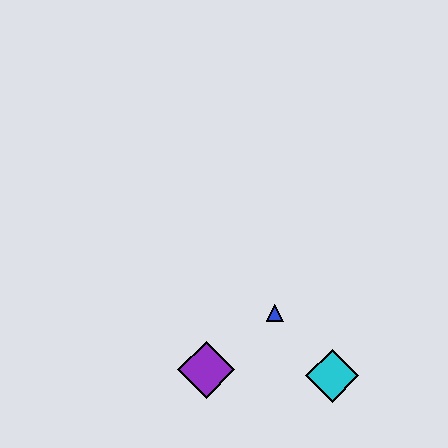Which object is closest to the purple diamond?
The blue triangle is closest to the purple diamond.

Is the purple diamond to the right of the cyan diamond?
No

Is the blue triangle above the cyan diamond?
Yes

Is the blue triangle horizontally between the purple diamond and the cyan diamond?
Yes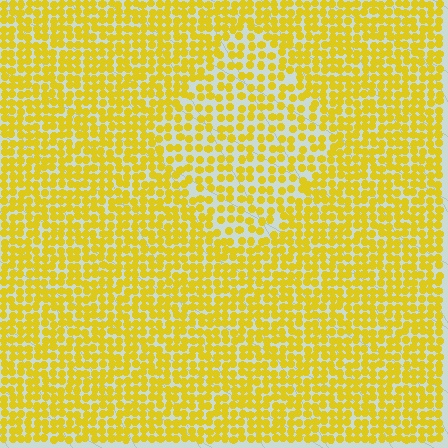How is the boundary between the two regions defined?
The boundary is defined by a change in element density (approximately 1.6x ratio). All elements are the same color, size, and shape.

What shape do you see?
I see a diamond.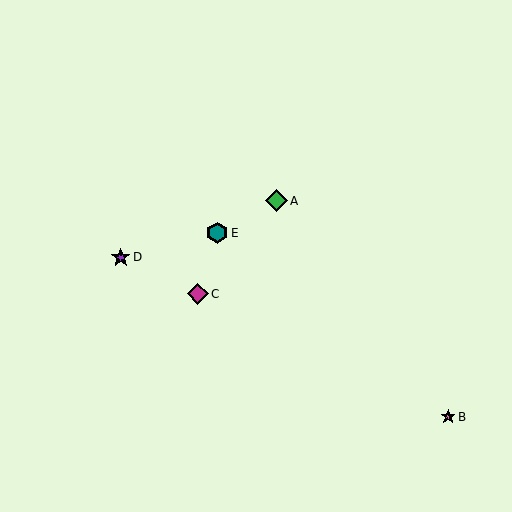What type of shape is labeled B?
Shape B is a pink star.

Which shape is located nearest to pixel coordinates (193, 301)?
The magenta diamond (labeled C) at (198, 294) is nearest to that location.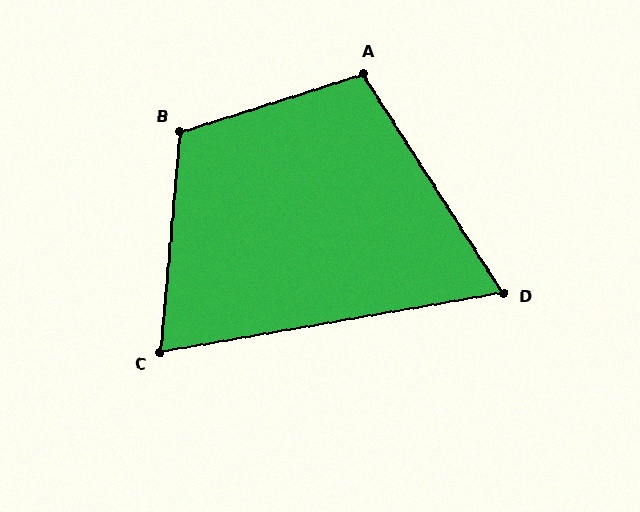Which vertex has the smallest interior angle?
D, at approximately 67 degrees.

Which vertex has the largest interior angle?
B, at approximately 113 degrees.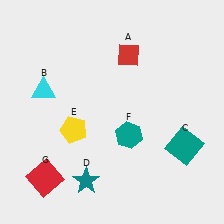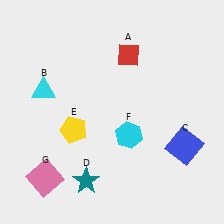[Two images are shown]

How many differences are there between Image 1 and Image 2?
There are 3 differences between the two images.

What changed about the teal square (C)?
In Image 1, C is teal. In Image 2, it changed to blue.